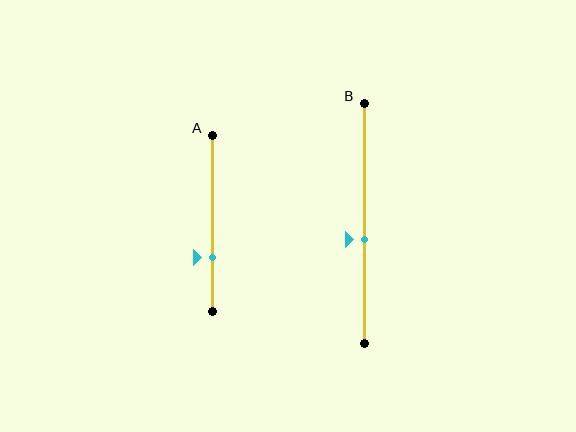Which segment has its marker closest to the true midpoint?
Segment B has its marker closest to the true midpoint.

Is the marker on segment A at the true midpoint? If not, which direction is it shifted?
No, the marker on segment A is shifted downward by about 20% of the segment length.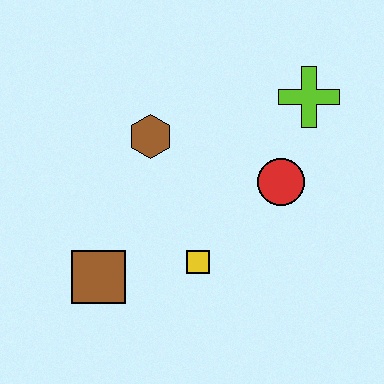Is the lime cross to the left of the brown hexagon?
No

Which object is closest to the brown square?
The yellow square is closest to the brown square.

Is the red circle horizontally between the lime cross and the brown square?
Yes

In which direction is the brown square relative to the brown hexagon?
The brown square is below the brown hexagon.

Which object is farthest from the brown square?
The lime cross is farthest from the brown square.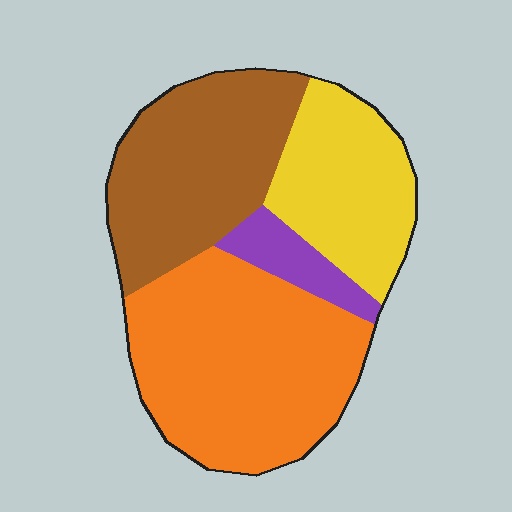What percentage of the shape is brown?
Brown takes up about one third (1/3) of the shape.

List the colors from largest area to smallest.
From largest to smallest: orange, brown, yellow, purple.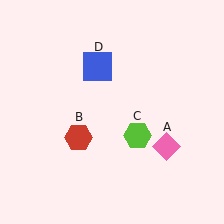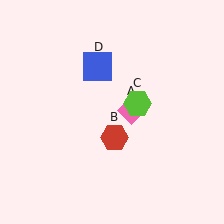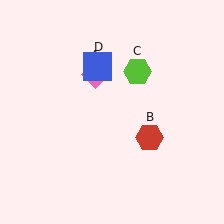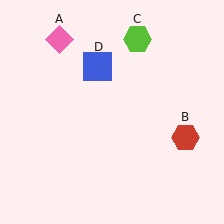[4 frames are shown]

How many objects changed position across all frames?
3 objects changed position: pink diamond (object A), red hexagon (object B), lime hexagon (object C).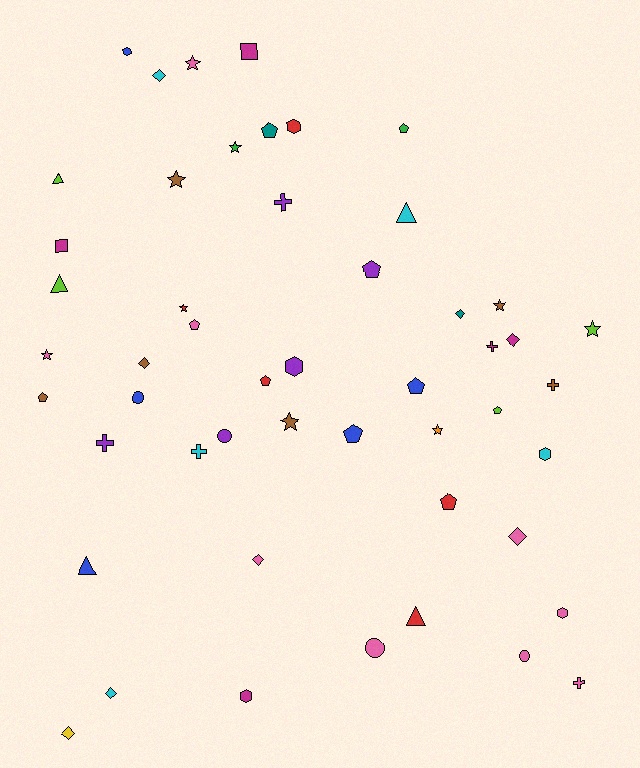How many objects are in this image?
There are 50 objects.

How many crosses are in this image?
There are 6 crosses.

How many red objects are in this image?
There are 5 red objects.